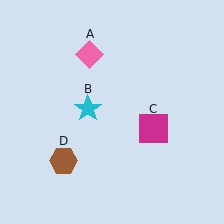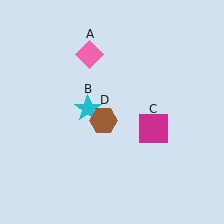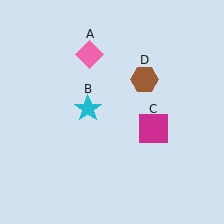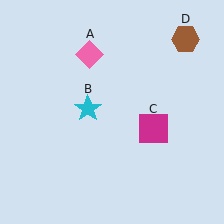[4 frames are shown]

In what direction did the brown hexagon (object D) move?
The brown hexagon (object D) moved up and to the right.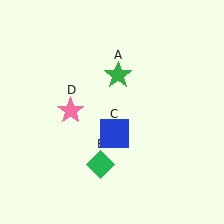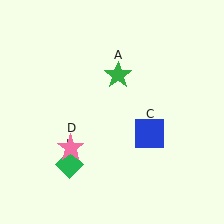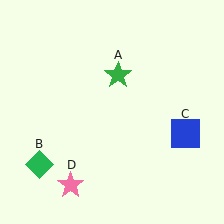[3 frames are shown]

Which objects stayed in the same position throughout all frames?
Green star (object A) remained stationary.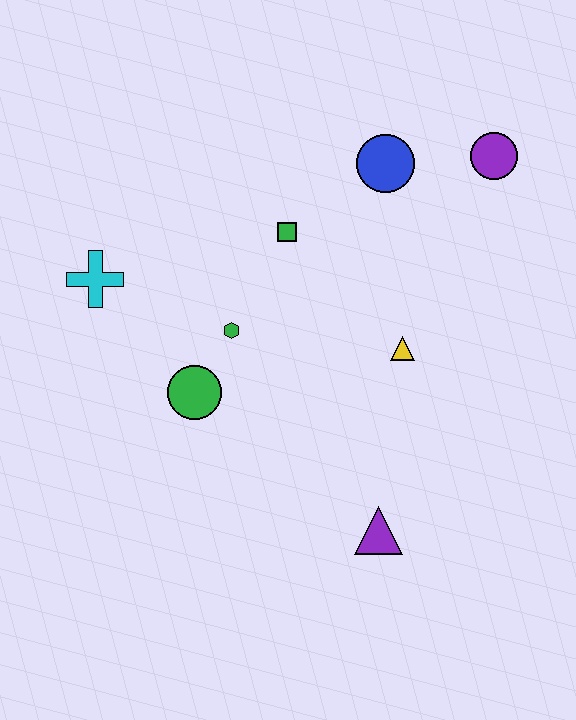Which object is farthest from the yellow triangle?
The cyan cross is farthest from the yellow triangle.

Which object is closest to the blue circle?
The purple circle is closest to the blue circle.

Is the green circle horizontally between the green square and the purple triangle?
No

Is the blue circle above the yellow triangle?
Yes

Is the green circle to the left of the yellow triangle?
Yes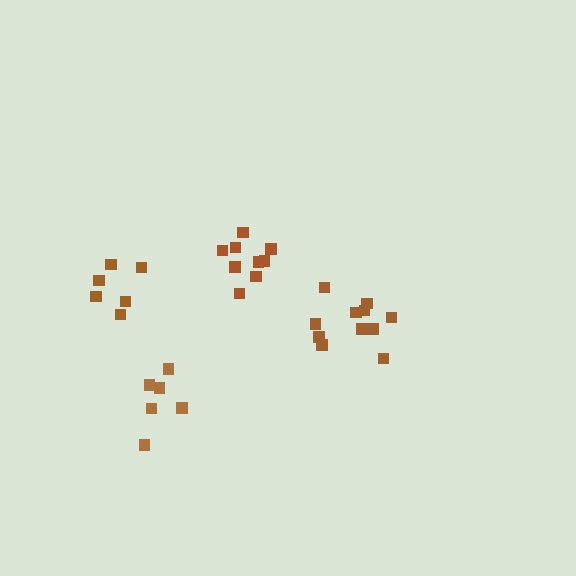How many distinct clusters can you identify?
There are 4 distinct clusters.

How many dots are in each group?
Group 1: 11 dots, Group 2: 6 dots, Group 3: 9 dots, Group 4: 6 dots (32 total).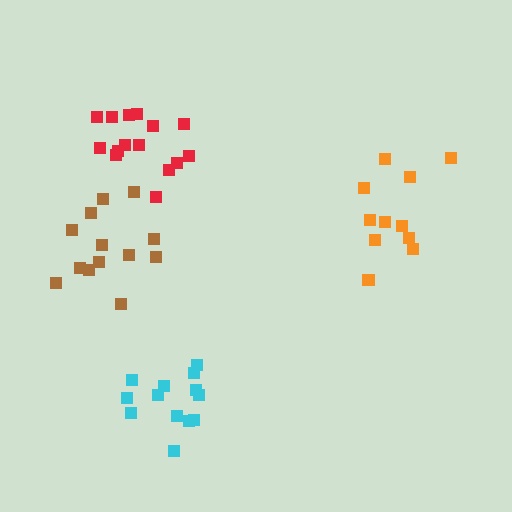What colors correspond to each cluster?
The clusters are colored: orange, cyan, red, brown.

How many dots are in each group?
Group 1: 11 dots, Group 2: 13 dots, Group 3: 15 dots, Group 4: 13 dots (52 total).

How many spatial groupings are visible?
There are 4 spatial groupings.